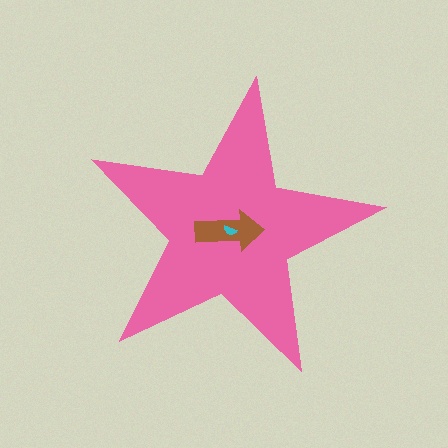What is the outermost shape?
The pink star.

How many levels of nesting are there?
3.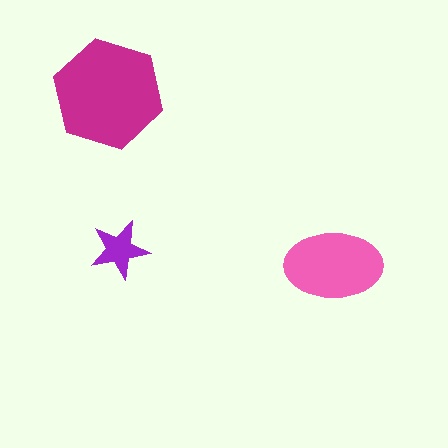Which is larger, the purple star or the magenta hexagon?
The magenta hexagon.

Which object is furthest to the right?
The pink ellipse is rightmost.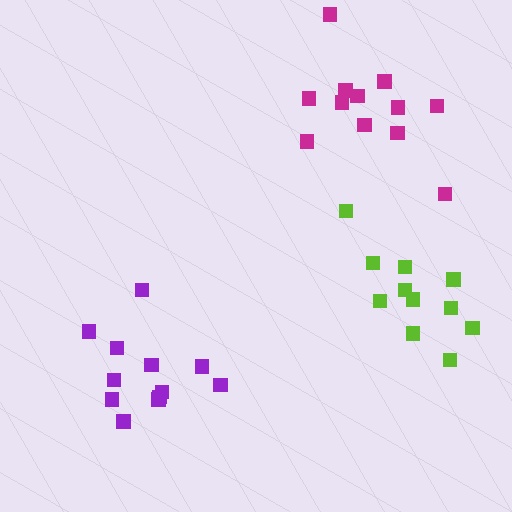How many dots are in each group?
Group 1: 12 dots, Group 2: 12 dots, Group 3: 11 dots (35 total).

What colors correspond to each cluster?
The clusters are colored: magenta, purple, lime.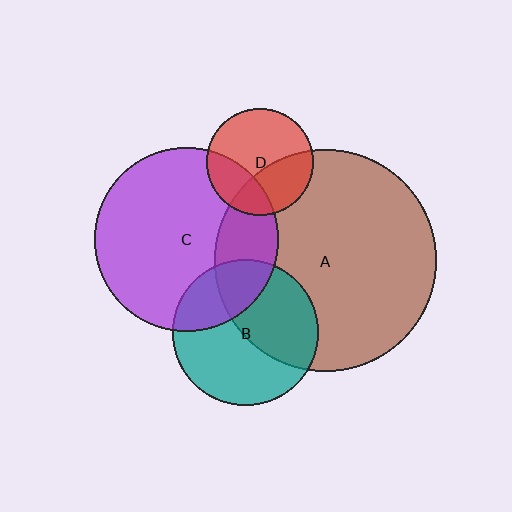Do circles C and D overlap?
Yes.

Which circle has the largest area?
Circle A (brown).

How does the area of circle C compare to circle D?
Approximately 2.9 times.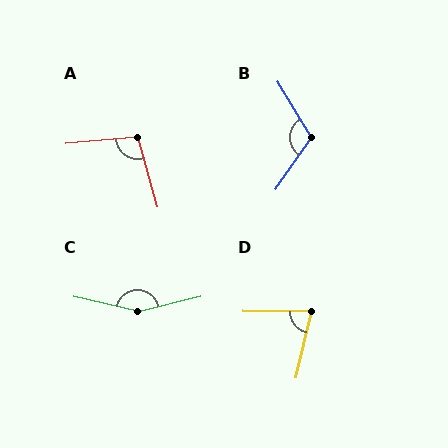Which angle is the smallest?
D, at approximately 78 degrees.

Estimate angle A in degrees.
Approximately 100 degrees.